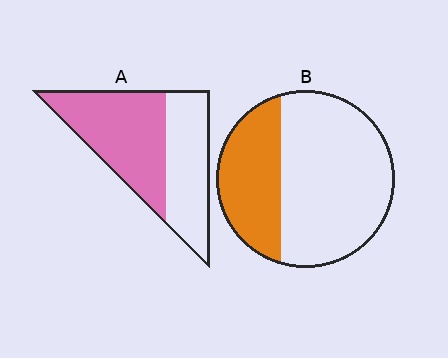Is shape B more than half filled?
No.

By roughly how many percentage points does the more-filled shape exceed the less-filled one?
By roughly 25 percentage points (A over B).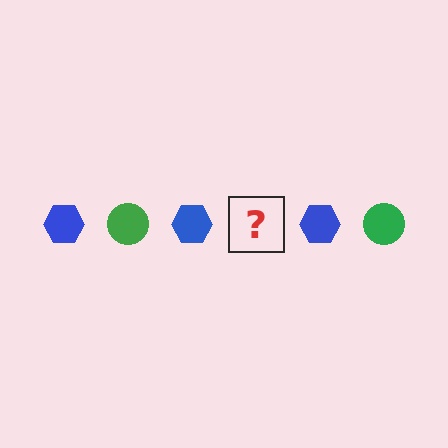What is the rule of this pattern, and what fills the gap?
The rule is that the pattern alternates between blue hexagon and green circle. The gap should be filled with a green circle.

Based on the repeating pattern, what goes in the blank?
The blank should be a green circle.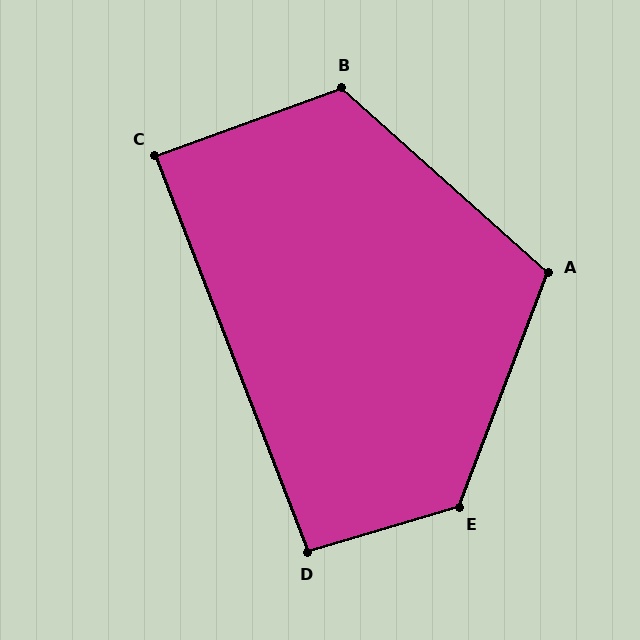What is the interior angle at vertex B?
Approximately 118 degrees (obtuse).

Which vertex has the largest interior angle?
E, at approximately 128 degrees.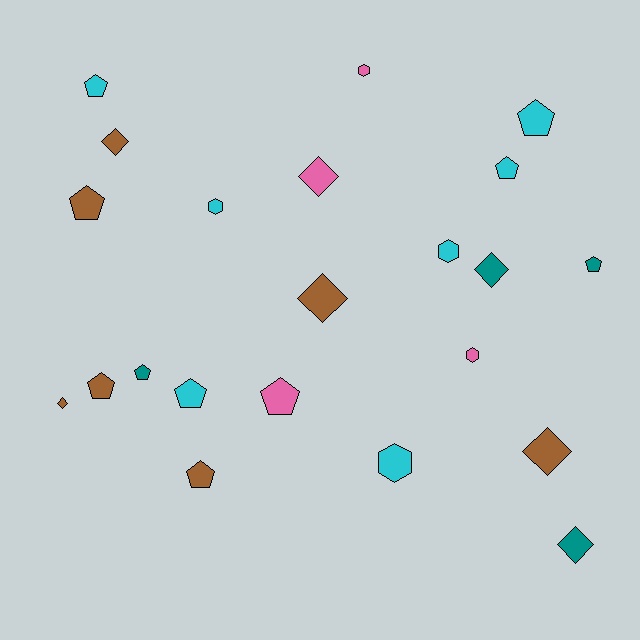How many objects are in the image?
There are 22 objects.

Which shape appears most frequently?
Pentagon, with 10 objects.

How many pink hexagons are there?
There are 2 pink hexagons.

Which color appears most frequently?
Brown, with 7 objects.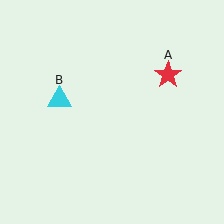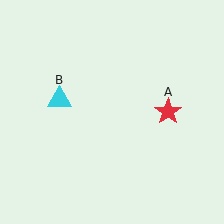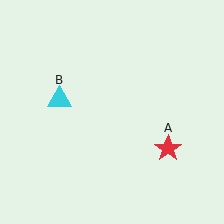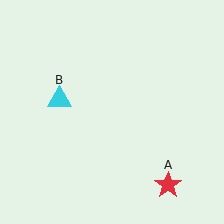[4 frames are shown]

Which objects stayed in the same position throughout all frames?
Cyan triangle (object B) remained stationary.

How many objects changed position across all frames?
1 object changed position: red star (object A).